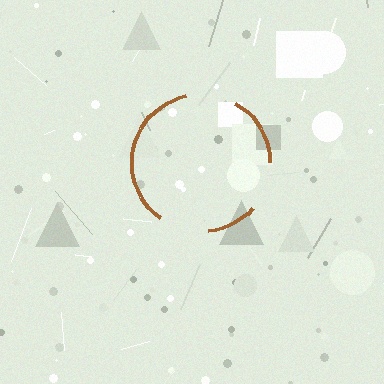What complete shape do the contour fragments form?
The contour fragments form a circle.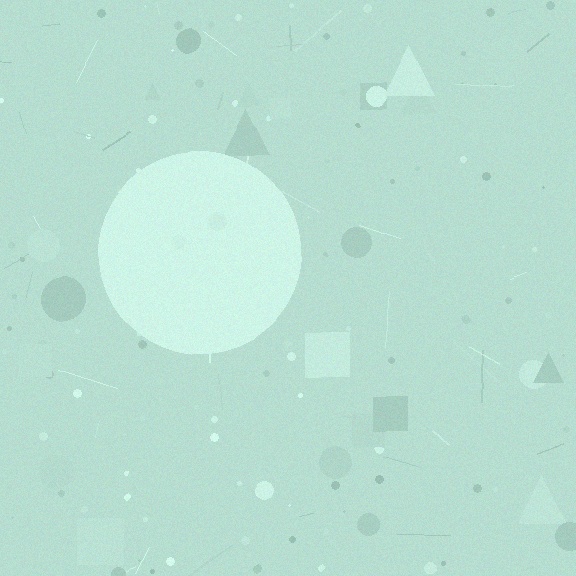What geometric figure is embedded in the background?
A circle is embedded in the background.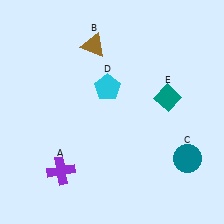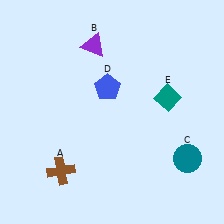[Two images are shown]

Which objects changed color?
A changed from purple to brown. B changed from brown to purple. D changed from cyan to blue.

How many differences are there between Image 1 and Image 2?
There are 3 differences between the two images.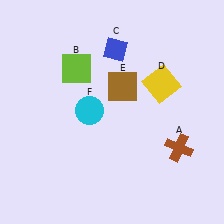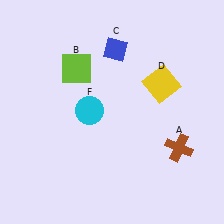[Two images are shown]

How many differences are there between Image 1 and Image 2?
There is 1 difference between the two images.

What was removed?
The brown square (E) was removed in Image 2.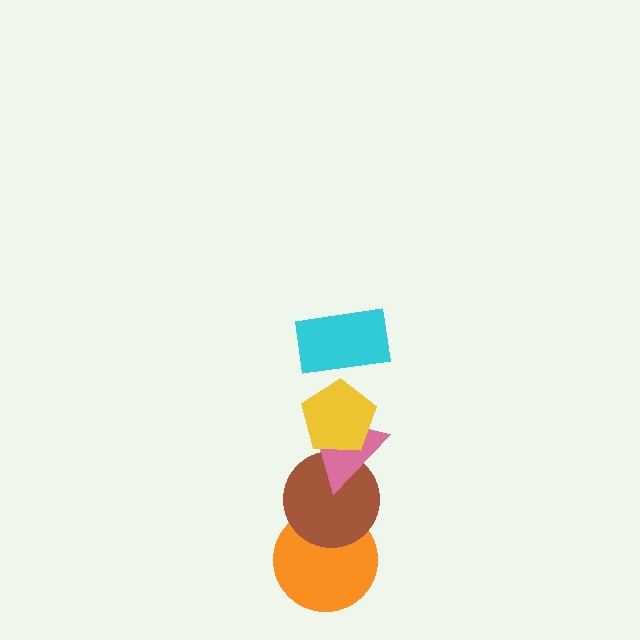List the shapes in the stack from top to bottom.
From top to bottom: the cyan rectangle, the yellow pentagon, the pink triangle, the brown circle, the orange circle.